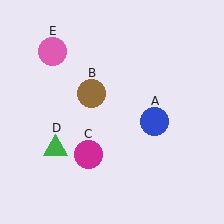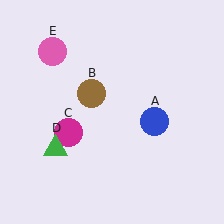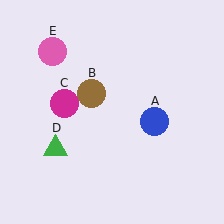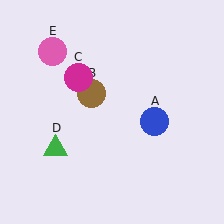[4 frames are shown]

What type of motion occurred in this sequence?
The magenta circle (object C) rotated clockwise around the center of the scene.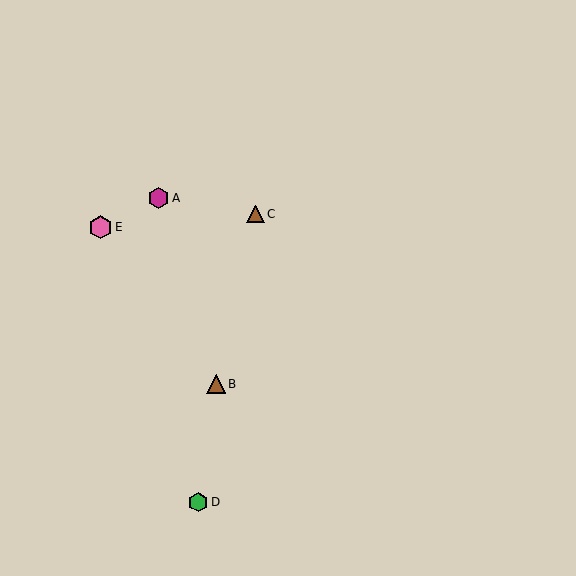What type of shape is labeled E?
Shape E is a pink hexagon.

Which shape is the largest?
The pink hexagon (labeled E) is the largest.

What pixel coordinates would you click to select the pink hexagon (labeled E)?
Click at (101, 227) to select the pink hexagon E.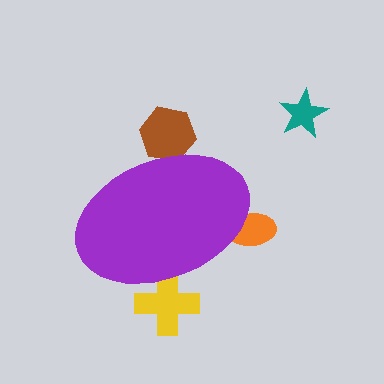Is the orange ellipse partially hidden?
Yes, the orange ellipse is partially hidden behind the purple ellipse.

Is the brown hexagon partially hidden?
Yes, the brown hexagon is partially hidden behind the purple ellipse.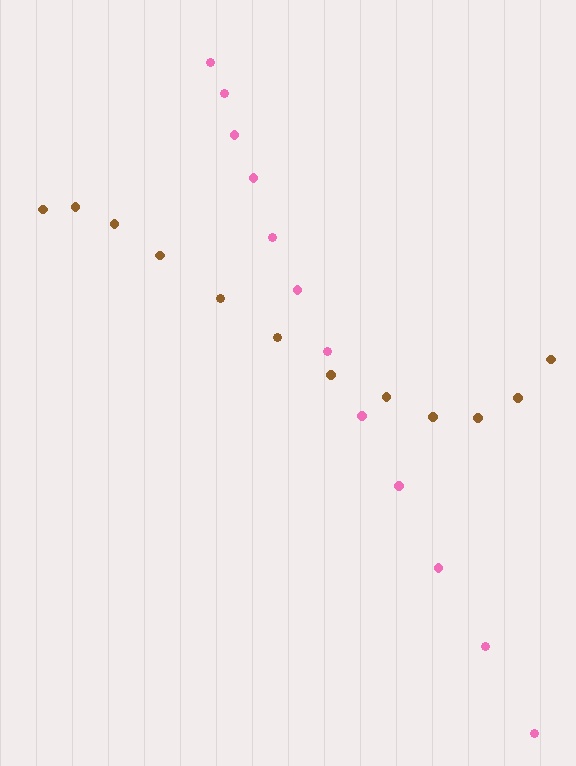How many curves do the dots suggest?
There are 2 distinct paths.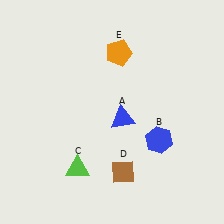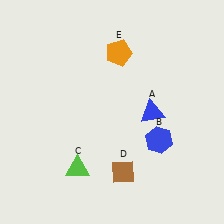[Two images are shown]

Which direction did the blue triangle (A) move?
The blue triangle (A) moved right.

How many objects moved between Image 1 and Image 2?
1 object moved between the two images.